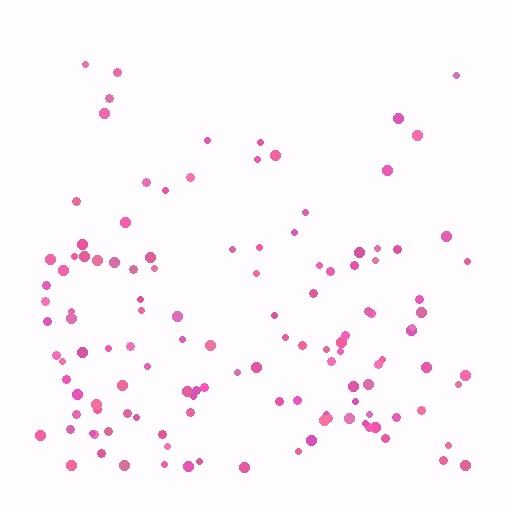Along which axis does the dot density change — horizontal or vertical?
Vertical.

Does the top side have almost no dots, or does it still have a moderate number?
Still a moderate number, just noticeably fewer than the bottom.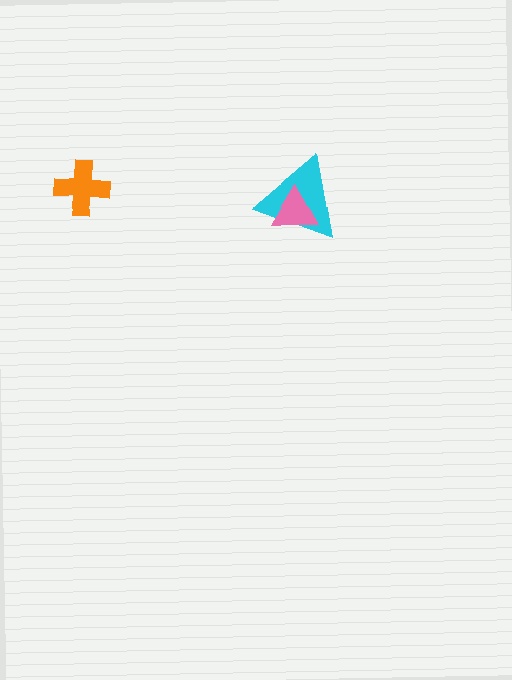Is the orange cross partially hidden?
No, no other shape covers it.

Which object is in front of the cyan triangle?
The pink triangle is in front of the cyan triangle.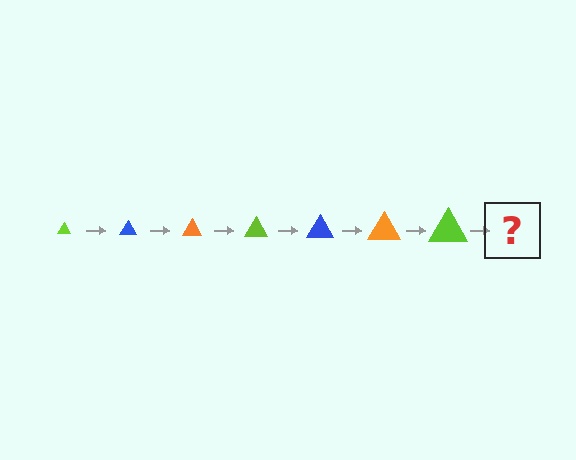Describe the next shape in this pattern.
It should be a blue triangle, larger than the previous one.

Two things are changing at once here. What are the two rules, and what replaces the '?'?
The two rules are that the triangle grows larger each step and the color cycles through lime, blue, and orange. The '?' should be a blue triangle, larger than the previous one.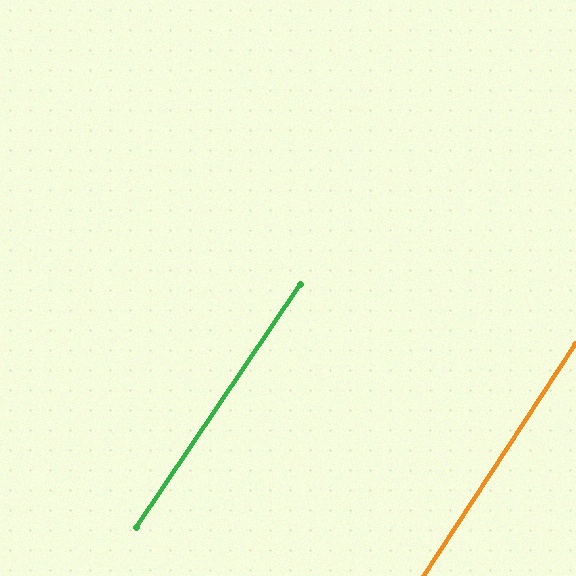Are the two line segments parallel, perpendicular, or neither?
Parallel — their directions differ by only 0.8°.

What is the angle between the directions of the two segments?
Approximately 1 degree.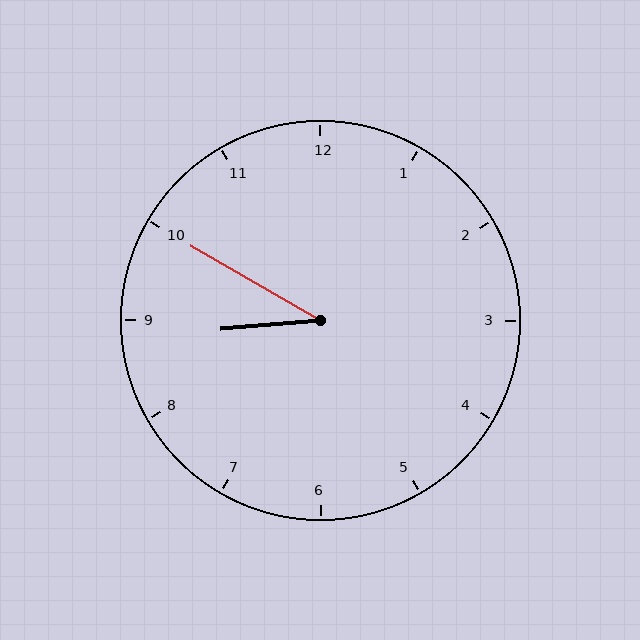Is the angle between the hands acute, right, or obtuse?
It is acute.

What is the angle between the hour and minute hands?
Approximately 35 degrees.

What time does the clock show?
8:50.